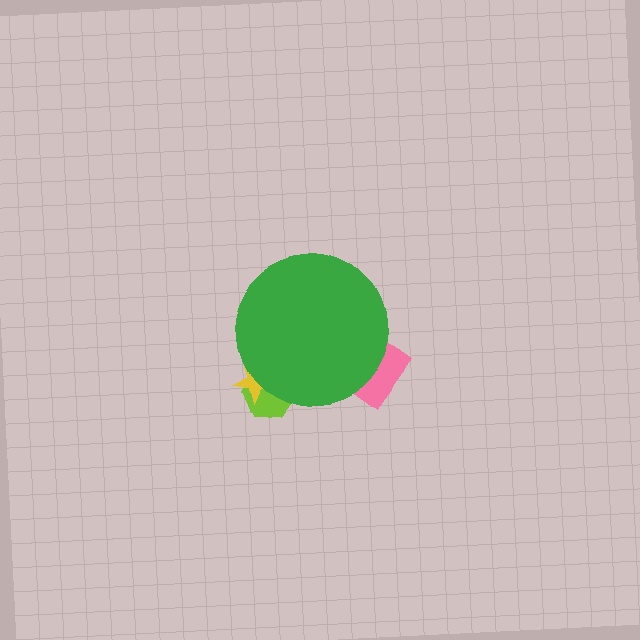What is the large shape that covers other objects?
A green circle.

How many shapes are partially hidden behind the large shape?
3 shapes are partially hidden.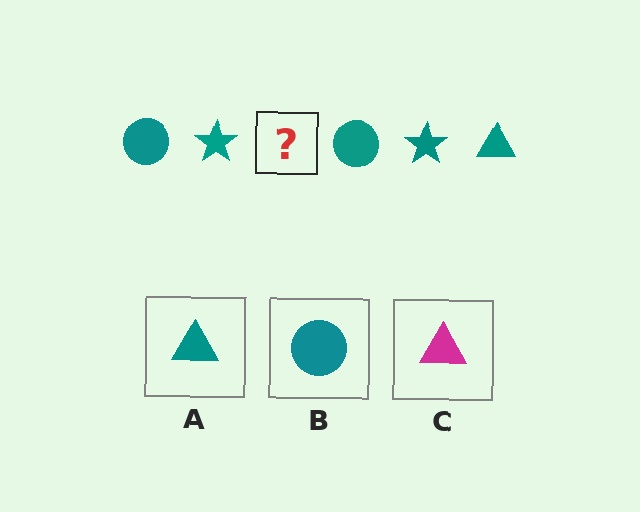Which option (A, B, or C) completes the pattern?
A.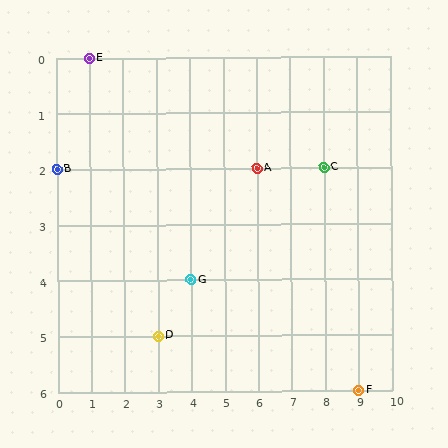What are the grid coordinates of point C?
Point C is at grid coordinates (8, 2).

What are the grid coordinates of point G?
Point G is at grid coordinates (4, 4).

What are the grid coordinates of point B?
Point B is at grid coordinates (0, 2).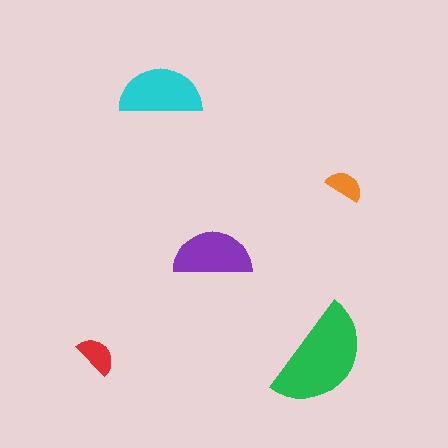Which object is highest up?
The cyan semicircle is topmost.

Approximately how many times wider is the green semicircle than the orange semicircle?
About 3 times wider.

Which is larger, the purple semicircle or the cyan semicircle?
The cyan one.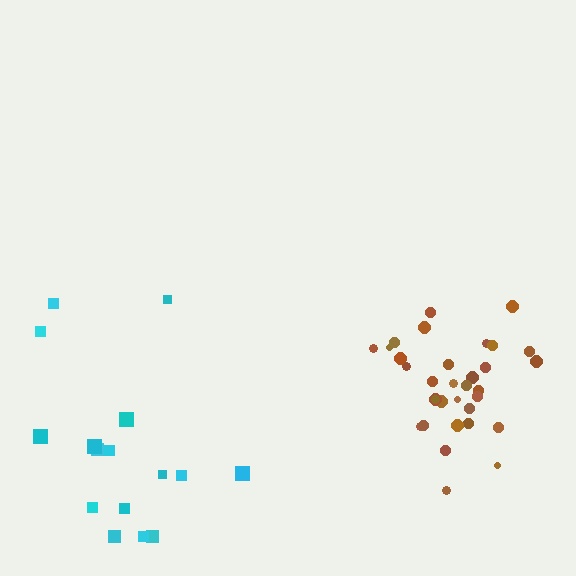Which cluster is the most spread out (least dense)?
Cyan.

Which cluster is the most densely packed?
Brown.